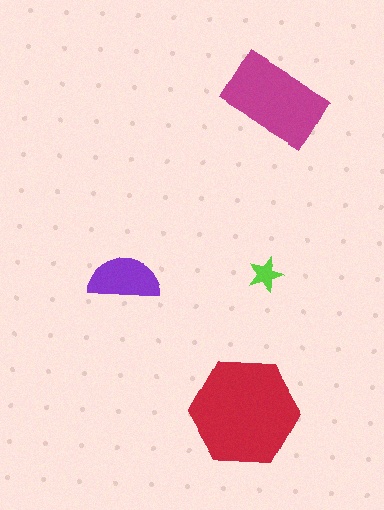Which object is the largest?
The red hexagon.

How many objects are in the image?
There are 4 objects in the image.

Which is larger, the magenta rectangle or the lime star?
The magenta rectangle.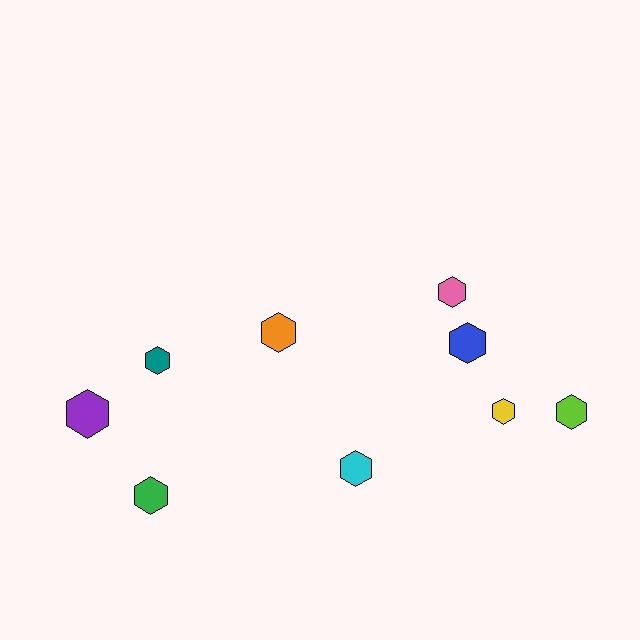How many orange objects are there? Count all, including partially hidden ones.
There is 1 orange object.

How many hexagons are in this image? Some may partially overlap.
There are 9 hexagons.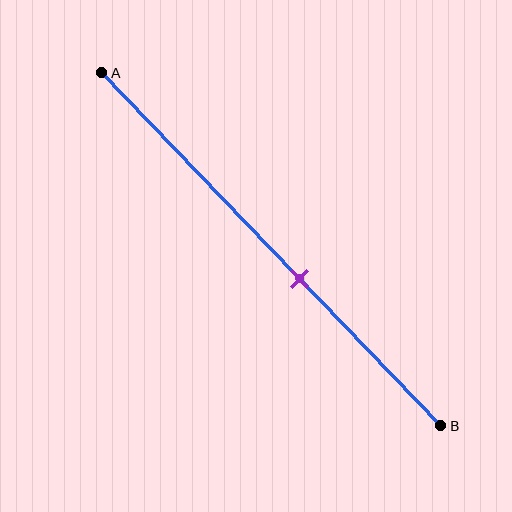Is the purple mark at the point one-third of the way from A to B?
No, the mark is at about 60% from A, not at the 33% one-third point.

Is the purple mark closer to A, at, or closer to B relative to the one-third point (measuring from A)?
The purple mark is closer to point B than the one-third point of segment AB.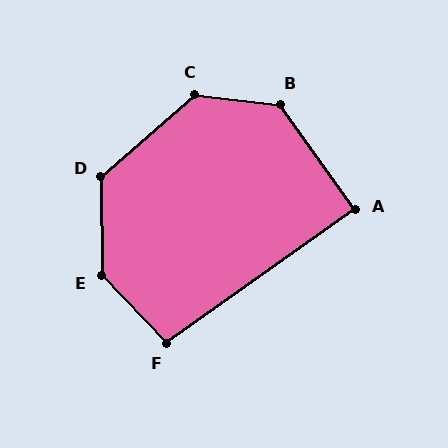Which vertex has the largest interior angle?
E, at approximately 137 degrees.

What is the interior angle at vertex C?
Approximately 133 degrees (obtuse).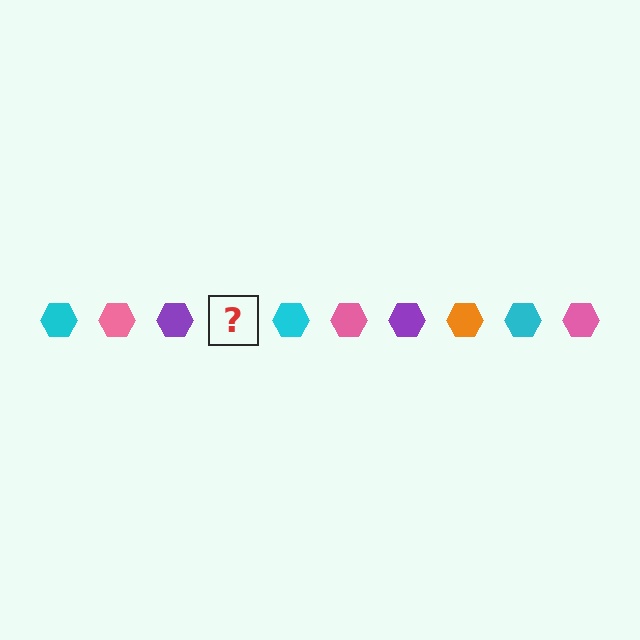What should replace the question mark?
The question mark should be replaced with an orange hexagon.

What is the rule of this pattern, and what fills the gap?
The rule is that the pattern cycles through cyan, pink, purple, orange hexagons. The gap should be filled with an orange hexagon.